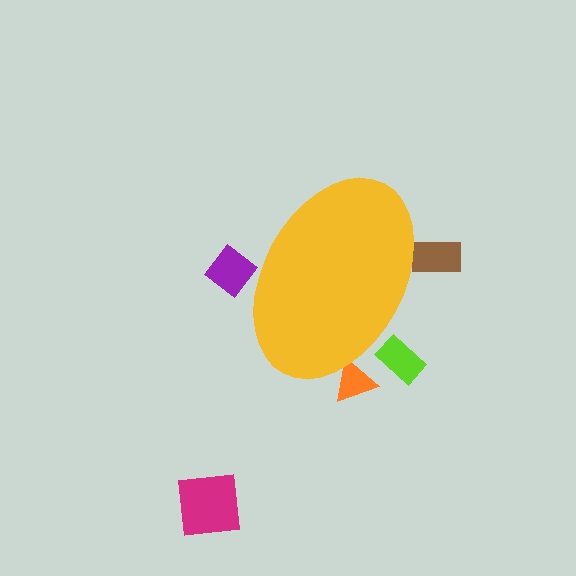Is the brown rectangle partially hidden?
Yes, the brown rectangle is partially hidden behind the yellow ellipse.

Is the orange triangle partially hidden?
Yes, the orange triangle is partially hidden behind the yellow ellipse.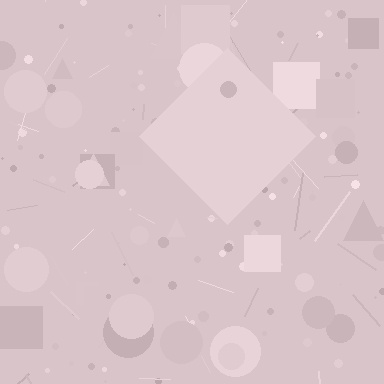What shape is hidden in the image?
A diamond is hidden in the image.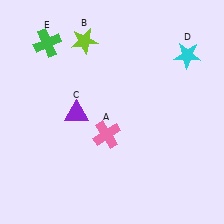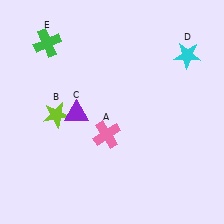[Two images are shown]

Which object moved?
The lime star (B) moved down.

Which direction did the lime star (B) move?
The lime star (B) moved down.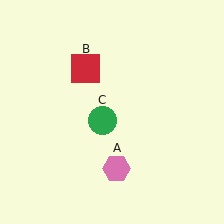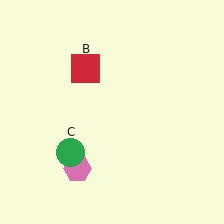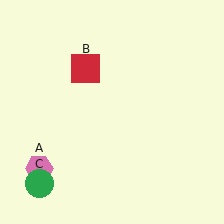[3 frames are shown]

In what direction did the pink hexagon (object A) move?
The pink hexagon (object A) moved left.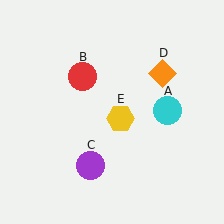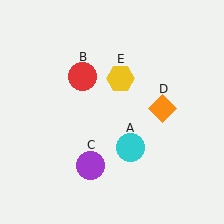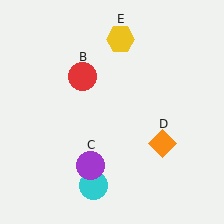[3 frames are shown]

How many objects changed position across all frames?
3 objects changed position: cyan circle (object A), orange diamond (object D), yellow hexagon (object E).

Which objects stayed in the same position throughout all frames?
Red circle (object B) and purple circle (object C) remained stationary.